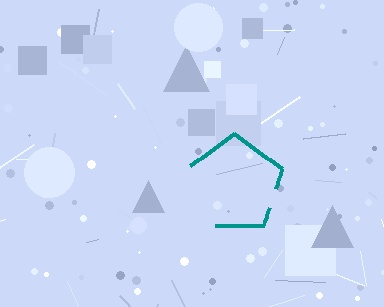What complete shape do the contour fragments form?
The contour fragments form a pentagon.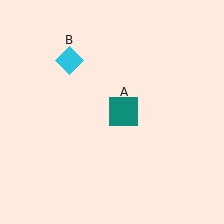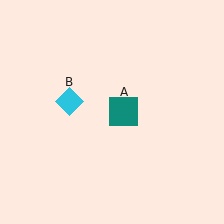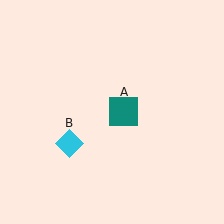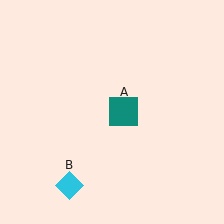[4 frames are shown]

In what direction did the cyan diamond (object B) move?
The cyan diamond (object B) moved down.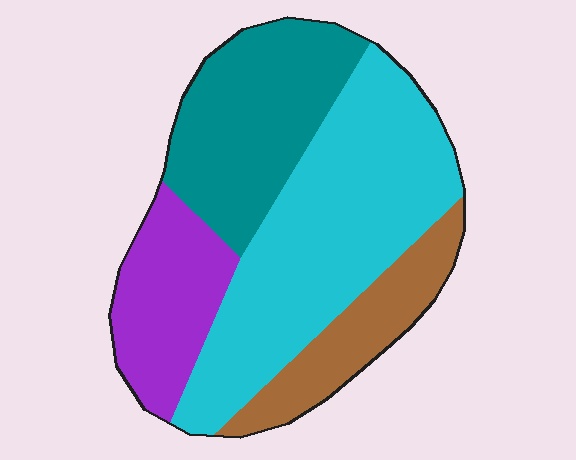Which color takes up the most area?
Cyan, at roughly 45%.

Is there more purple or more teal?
Teal.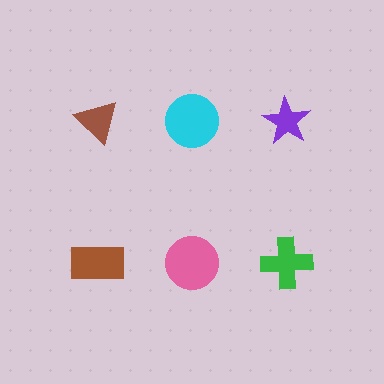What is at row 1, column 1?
A brown triangle.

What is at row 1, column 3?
A purple star.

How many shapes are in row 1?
3 shapes.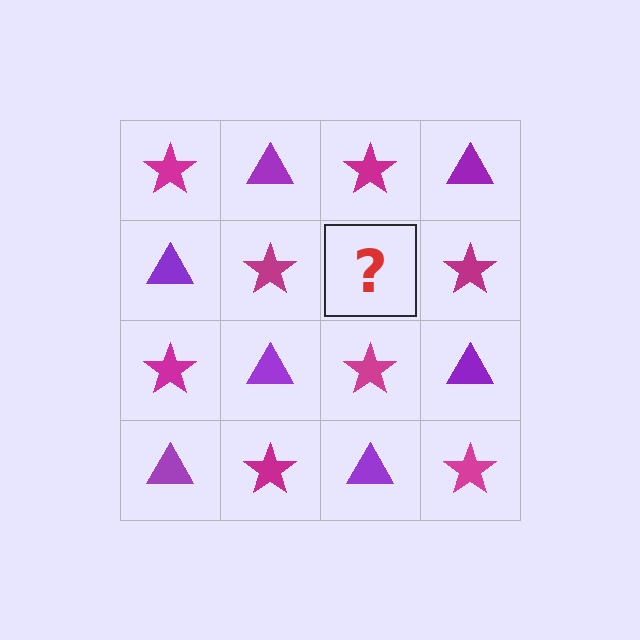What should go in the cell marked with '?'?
The missing cell should contain a purple triangle.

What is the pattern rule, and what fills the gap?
The rule is that it alternates magenta star and purple triangle in a checkerboard pattern. The gap should be filled with a purple triangle.